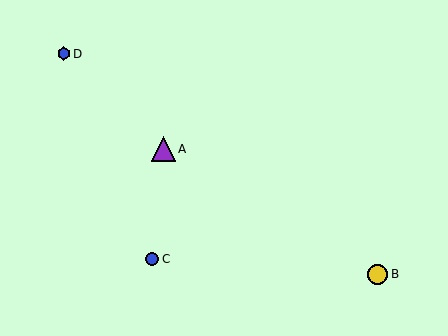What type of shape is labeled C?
Shape C is a blue circle.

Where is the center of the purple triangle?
The center of the purple triangle is at (163, 149).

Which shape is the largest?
The purple triangle (labeled A) is the largest.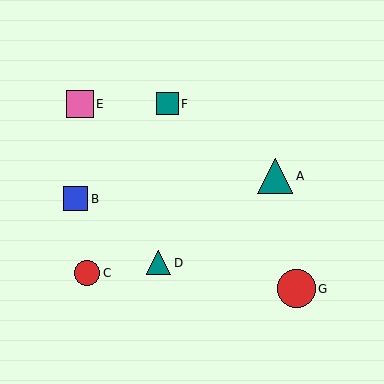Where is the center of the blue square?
The center of the blue square is at (75, 199).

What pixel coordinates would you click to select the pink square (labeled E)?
Click at (80, 104) to select the pink square E.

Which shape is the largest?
The red circle (labeled G) is the largest.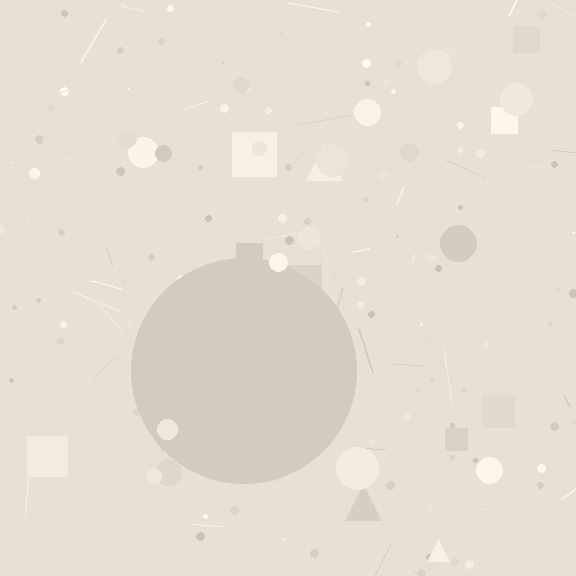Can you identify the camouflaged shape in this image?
The camouflaged shape is a circle.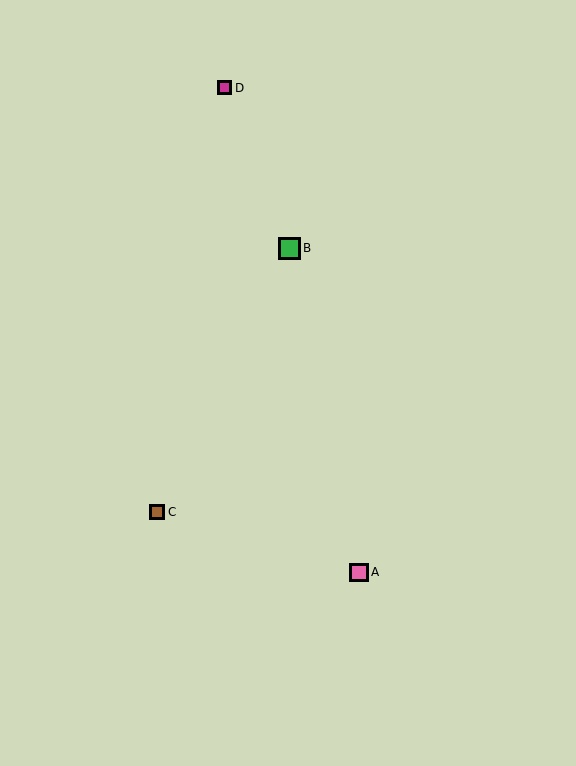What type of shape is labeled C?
Shape C is a brown square.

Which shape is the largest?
The green square (labeled B) is the largest.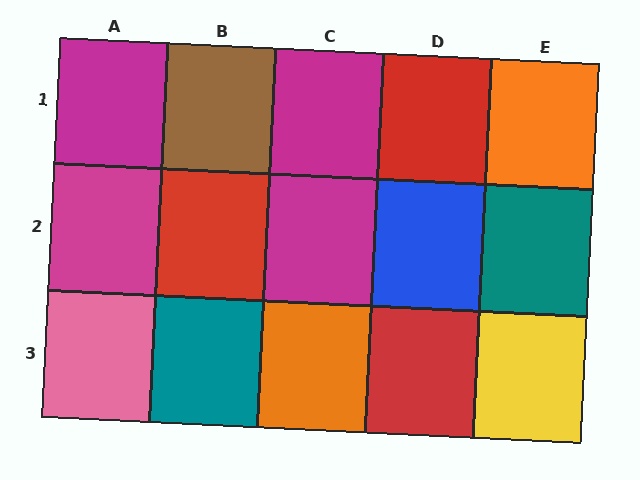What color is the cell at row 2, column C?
Magenta.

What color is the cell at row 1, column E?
Orange.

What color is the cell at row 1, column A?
Magenta.